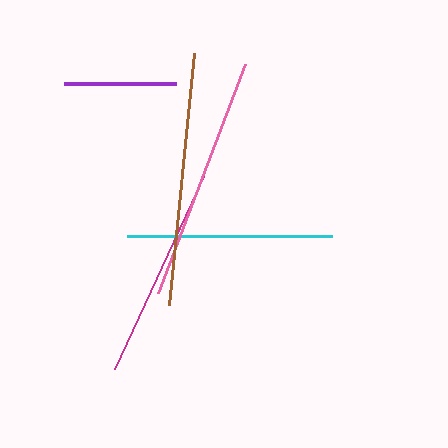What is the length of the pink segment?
The pink segment is approximately 246 pixels long.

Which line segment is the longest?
The brown line is the longest at approximately 253 pixels.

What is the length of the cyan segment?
The cyan segment is approximately 205 pixels long.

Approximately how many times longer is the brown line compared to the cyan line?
The brown line is approximately 1.2 times the length of the cyan line.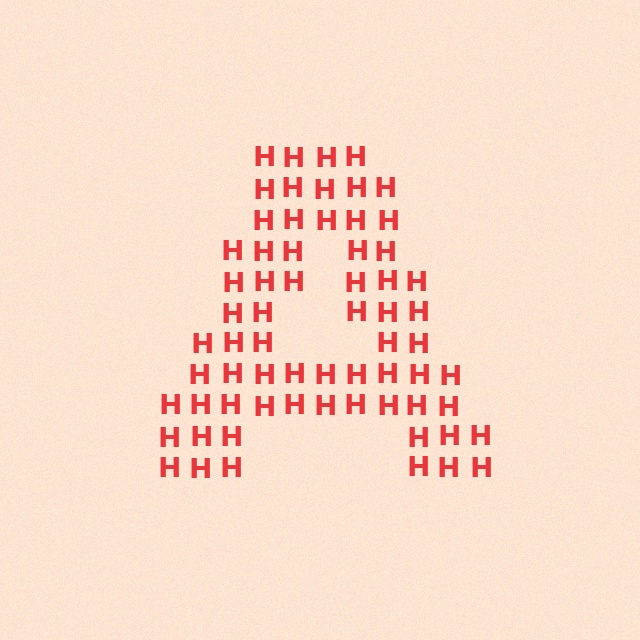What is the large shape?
The large shape is the letter A.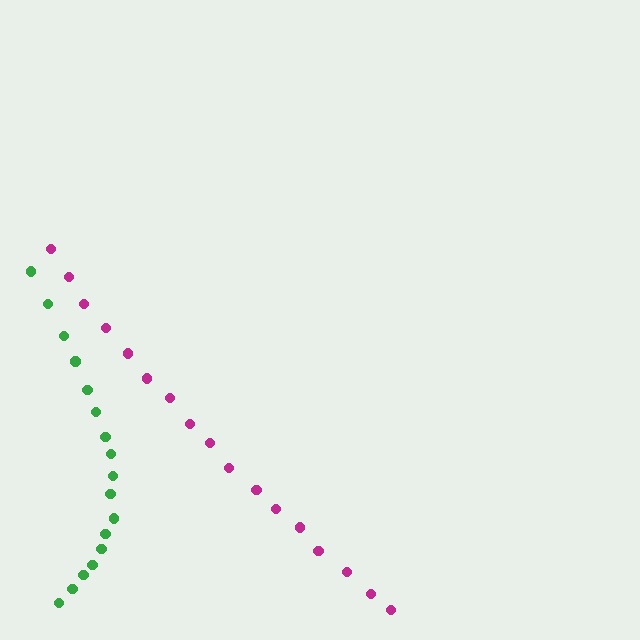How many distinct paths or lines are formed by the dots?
There are 2 distinct paths.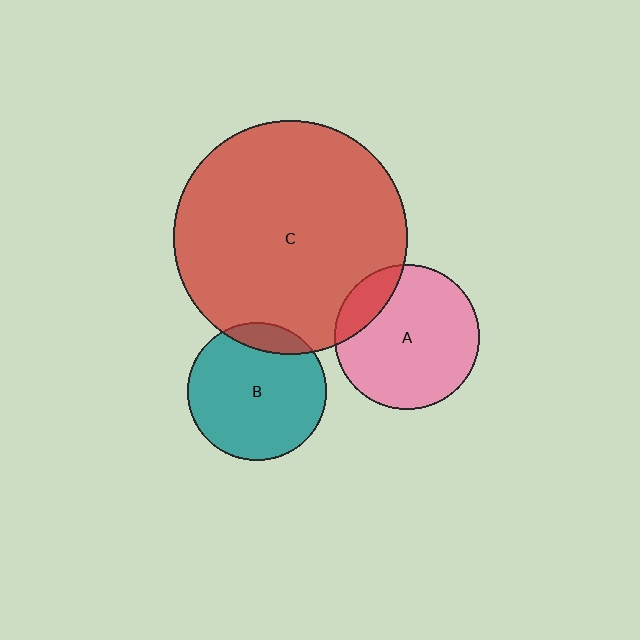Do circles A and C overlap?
Yes.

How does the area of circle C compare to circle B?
Approximately 2.9 times.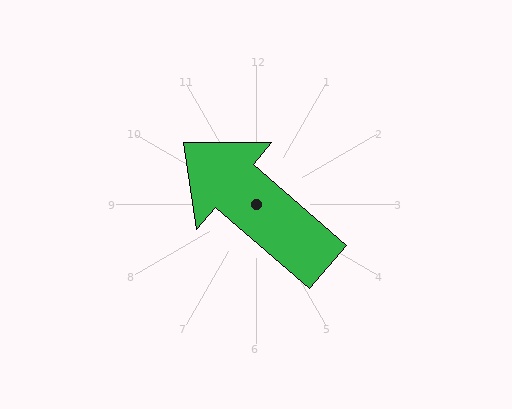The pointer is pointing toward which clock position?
Roughly 10 o'clock.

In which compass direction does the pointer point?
Northwest.